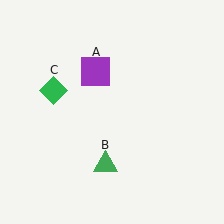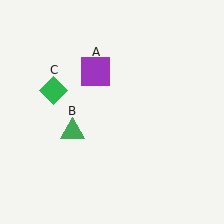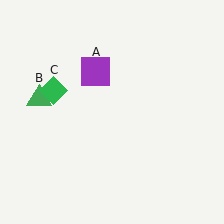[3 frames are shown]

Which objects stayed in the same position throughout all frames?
Purple square (object A) and green diamond (object C) remained stationary.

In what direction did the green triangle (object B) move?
The green triangle (object B) moved up and to the left.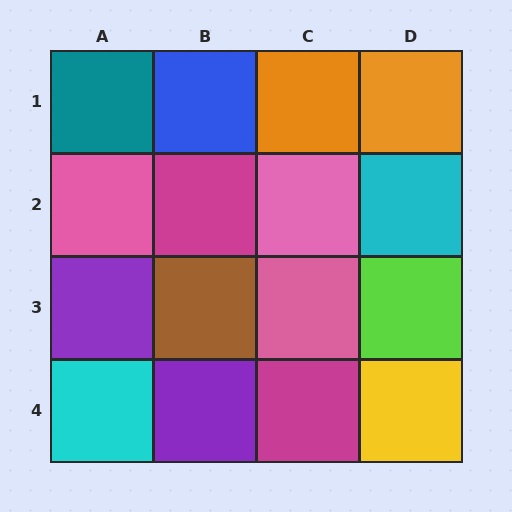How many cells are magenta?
2 cells are magenta.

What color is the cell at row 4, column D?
Yellow.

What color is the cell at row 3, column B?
Brown.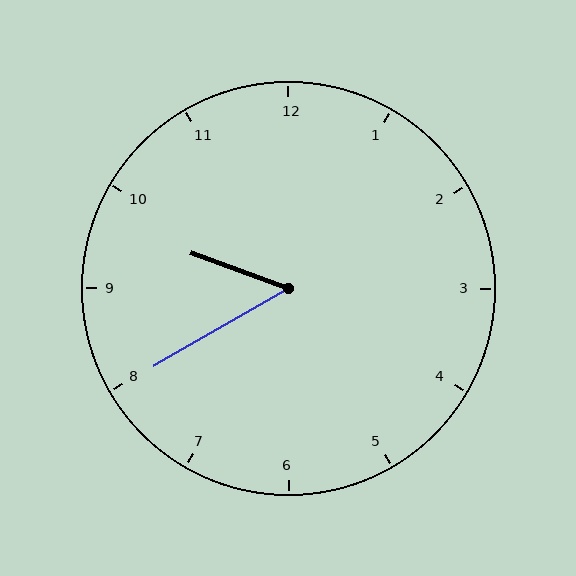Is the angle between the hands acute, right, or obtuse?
It is acute.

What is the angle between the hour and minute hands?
Approximately 50 degrees.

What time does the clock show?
9:40.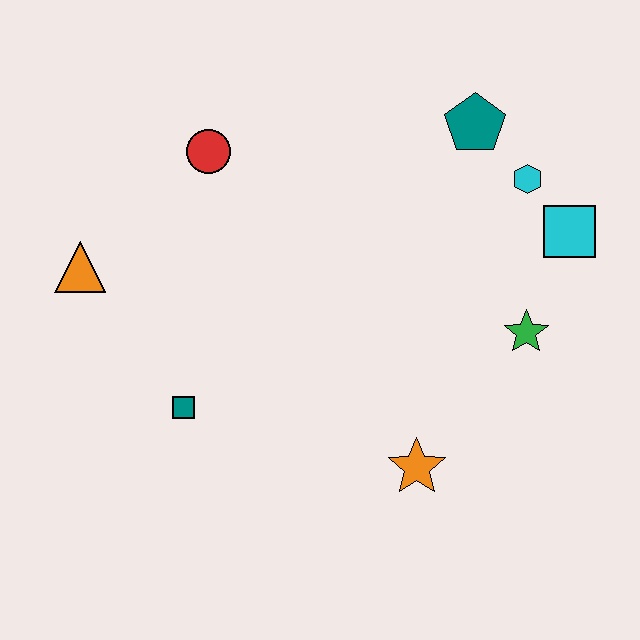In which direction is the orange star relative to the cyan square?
The orange star is below the cyan square.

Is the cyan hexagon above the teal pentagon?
No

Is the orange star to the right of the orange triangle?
Yes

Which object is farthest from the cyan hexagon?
The orange triangle is farthest from the cyan hexagon.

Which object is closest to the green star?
The cyan square is closest to the green star.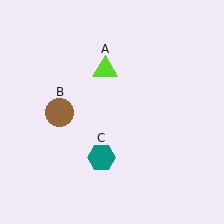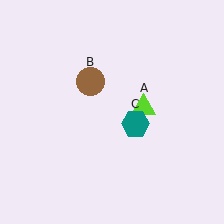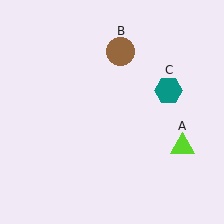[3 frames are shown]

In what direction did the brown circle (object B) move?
The brown circle (object B) moved up and to the right.